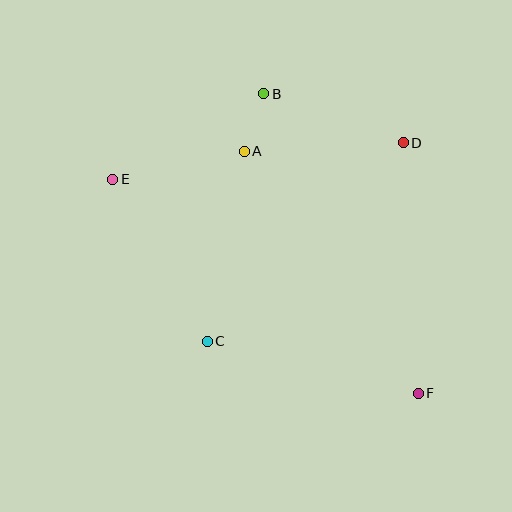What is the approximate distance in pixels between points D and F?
The distance between D and F is approximately 251 pixels.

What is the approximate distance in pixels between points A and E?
The distance between A and E is approximately 134 pixels.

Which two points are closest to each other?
Points A and B are closest to each other.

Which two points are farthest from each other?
Points E and F are farthest from each other.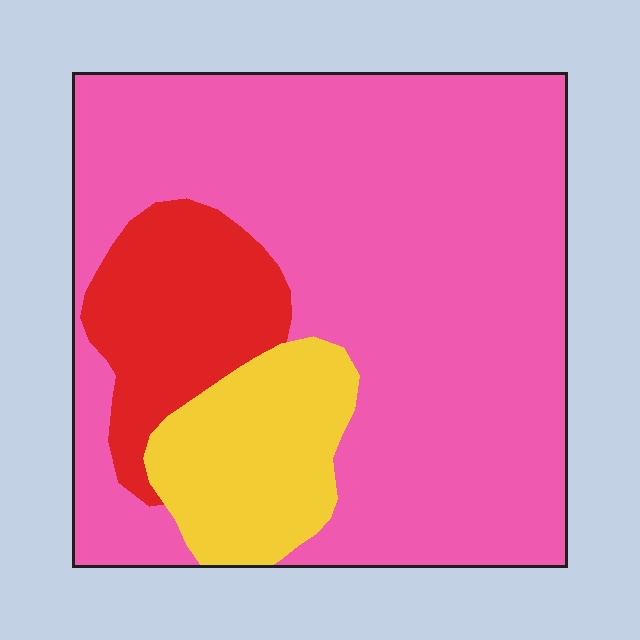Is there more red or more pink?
Pink.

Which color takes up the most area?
Pink, at roughly 70%.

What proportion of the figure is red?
Red covers around 15% of the figure.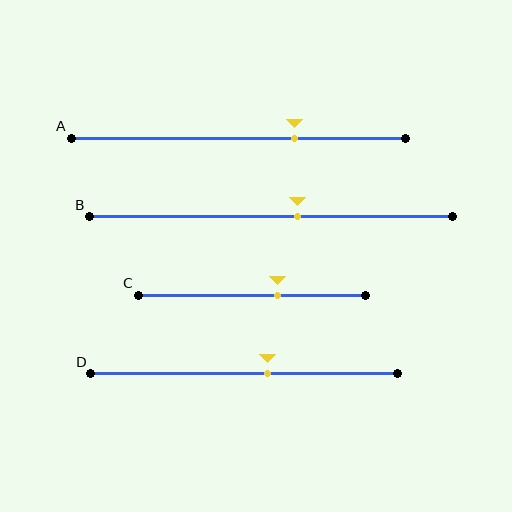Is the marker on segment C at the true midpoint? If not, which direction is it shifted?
No, the marker on segment C is shifted to the right by about 11% of the segment length.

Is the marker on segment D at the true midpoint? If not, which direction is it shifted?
No, the marker on segment D is shifted to the right by about 8% of the segment length.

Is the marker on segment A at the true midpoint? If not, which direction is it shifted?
No, the marker on segment A is shifted to the right by about 17% of the segment length.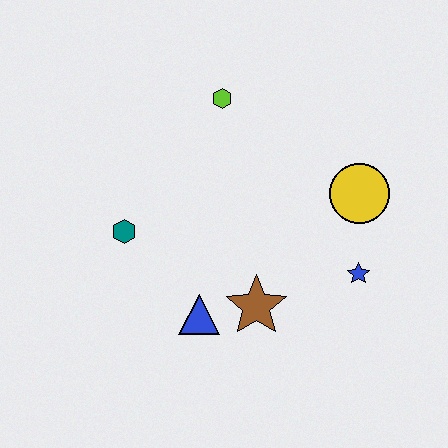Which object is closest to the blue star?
The yellow circle is closest to the blue star.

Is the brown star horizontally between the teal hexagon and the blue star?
Yes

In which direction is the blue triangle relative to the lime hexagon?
The blue triangle is below the lime hexagon.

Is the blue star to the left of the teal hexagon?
No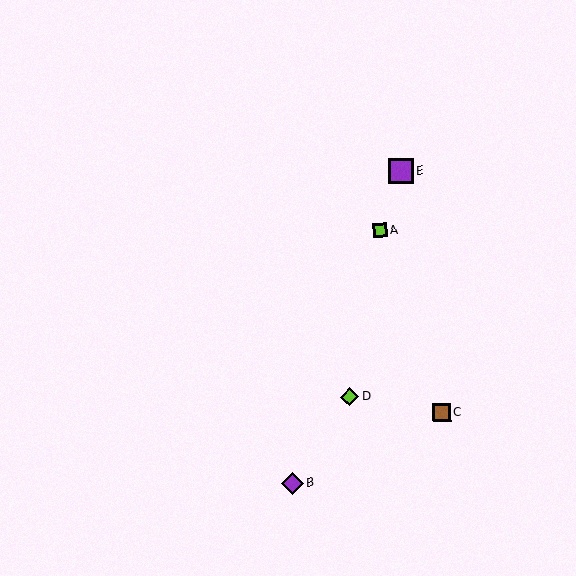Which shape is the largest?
The purple square (labeled E) is the largest.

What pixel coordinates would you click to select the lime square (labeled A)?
Click at (380, 230) to select the lime square A.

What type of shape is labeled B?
Shape B is a purple diamond.